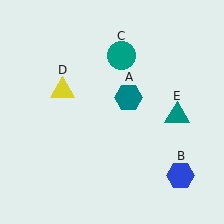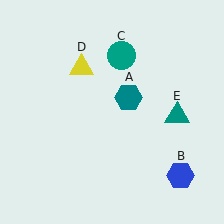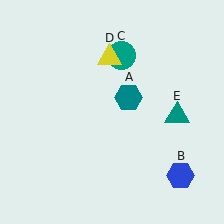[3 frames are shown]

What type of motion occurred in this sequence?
The yellow triangle (object D) rotated clockwise around the center of the scene.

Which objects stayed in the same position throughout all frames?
Teal hexagon (object A) and blue hexagon (object B) and teal circle (object C) and teal triangle (object E) remained stationary.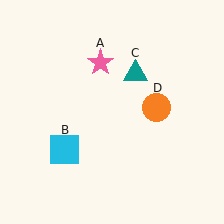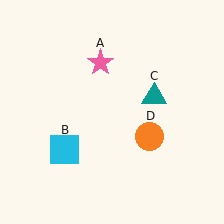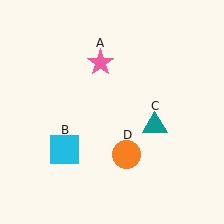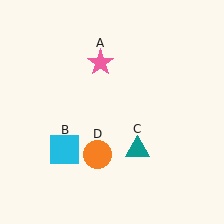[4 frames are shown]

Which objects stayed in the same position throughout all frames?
Pink star (object A) and cyan square (object B) remained stationary.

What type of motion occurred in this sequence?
The teal triangle (object C), orange circle (object D) rotated clockwise around the center of the scene.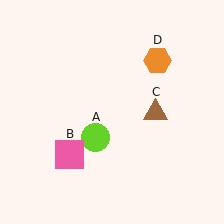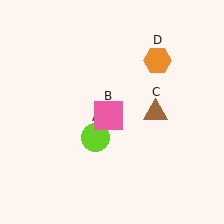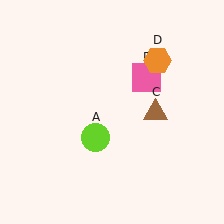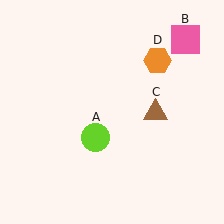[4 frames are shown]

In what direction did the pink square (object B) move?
The pink square (object B) moved up and to the right.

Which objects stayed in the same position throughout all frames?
Lime circle (object A) and brown triangle (object C) and orange hexagon (object D) remained stationary.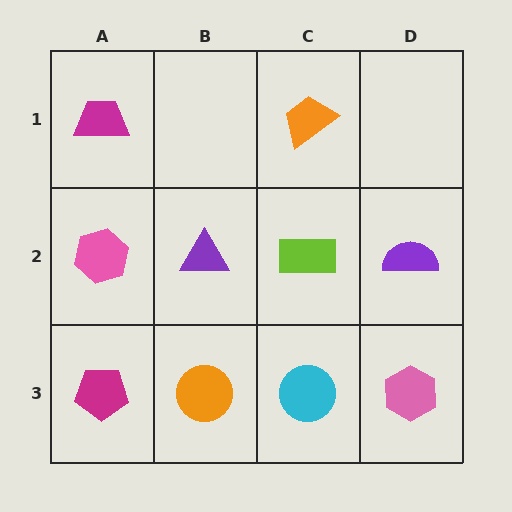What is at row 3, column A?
A magenta pentagon.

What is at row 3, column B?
An orange circle.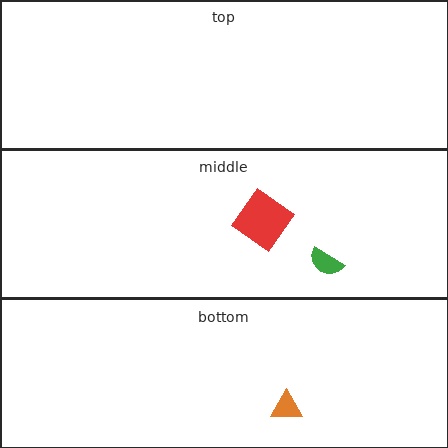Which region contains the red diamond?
The middle region.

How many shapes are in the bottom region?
1.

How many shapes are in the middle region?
2.